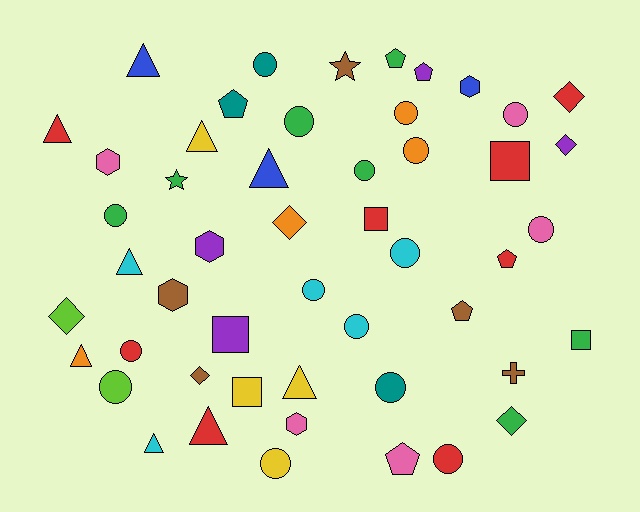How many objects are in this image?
There are 50 objects.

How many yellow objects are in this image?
There are 4 yellow objects.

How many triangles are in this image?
There are 9 triangles.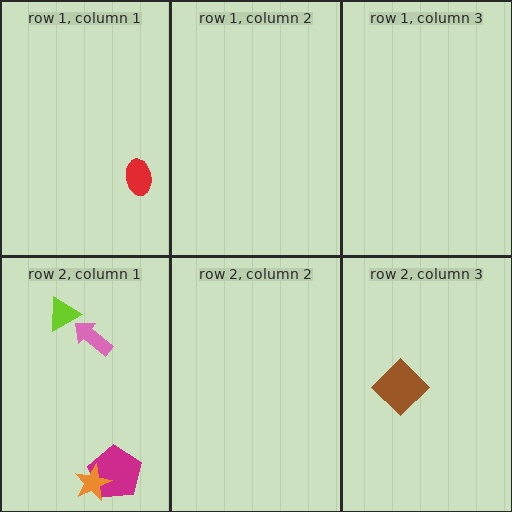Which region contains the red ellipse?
The row 1, column 1 region.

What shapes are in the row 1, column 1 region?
The red ellipse.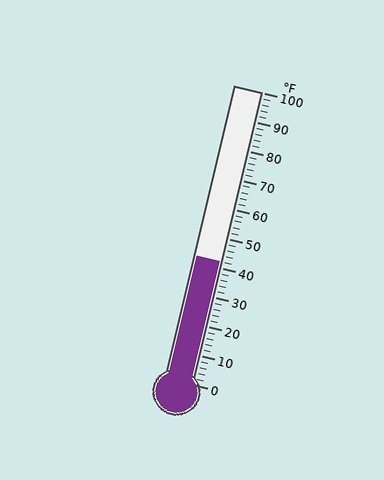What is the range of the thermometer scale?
The thermometer scale ranges from 0°F to 100°F.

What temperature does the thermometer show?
The thermometer shows approximately 42°F.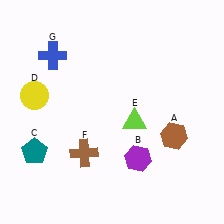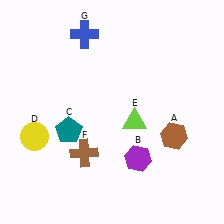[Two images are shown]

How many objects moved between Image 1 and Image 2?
3 objects moved between the two images.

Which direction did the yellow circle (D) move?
The yellow circle (D) moved down.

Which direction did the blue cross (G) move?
The blue cross (G) moved right.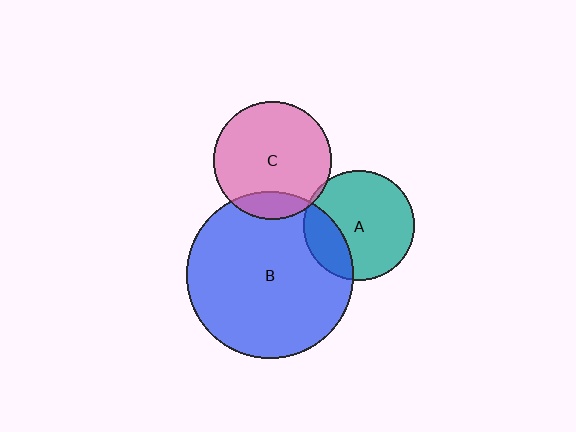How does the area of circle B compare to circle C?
Approximately 2.0 times.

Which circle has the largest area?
Circle B (blue).